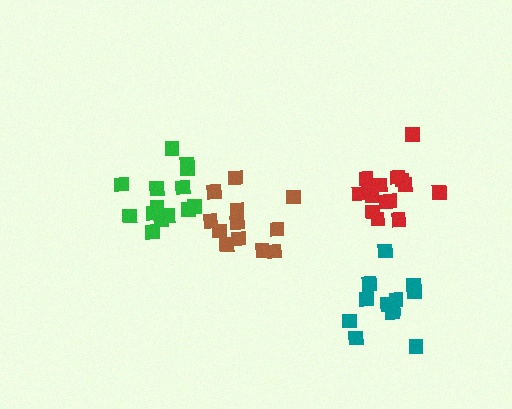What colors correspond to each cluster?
The clusters are colored: red, green, teal, brown.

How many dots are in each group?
Group 1: 15 dots, Group 2: 14 dots, Group 3: 12 dots, Group 4: 12 dots (53 total).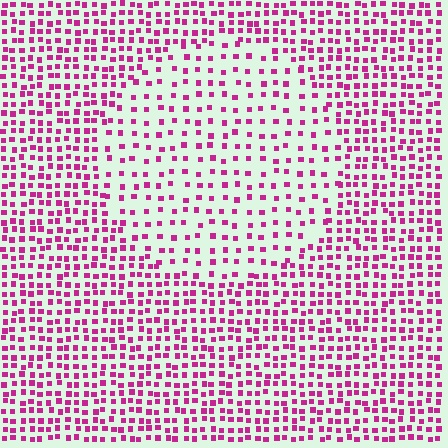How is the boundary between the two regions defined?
The boundary is defined by a change in element density (approximately 2.0x ratio). All elements are the same color, size, and shape.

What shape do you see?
I see a circle.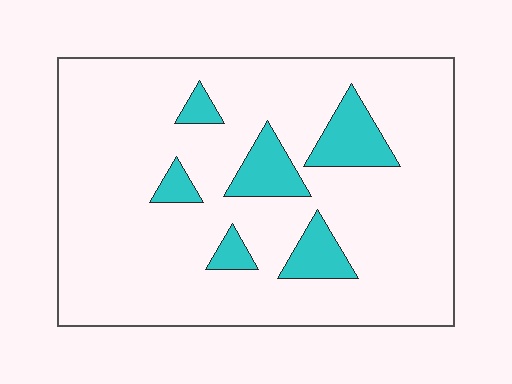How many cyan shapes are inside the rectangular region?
6.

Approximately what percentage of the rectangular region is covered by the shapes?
Approximately 15%.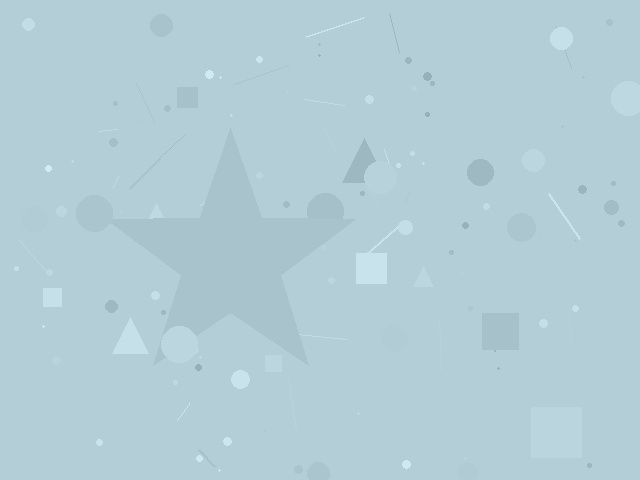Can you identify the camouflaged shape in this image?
The camouflaged shape is a star.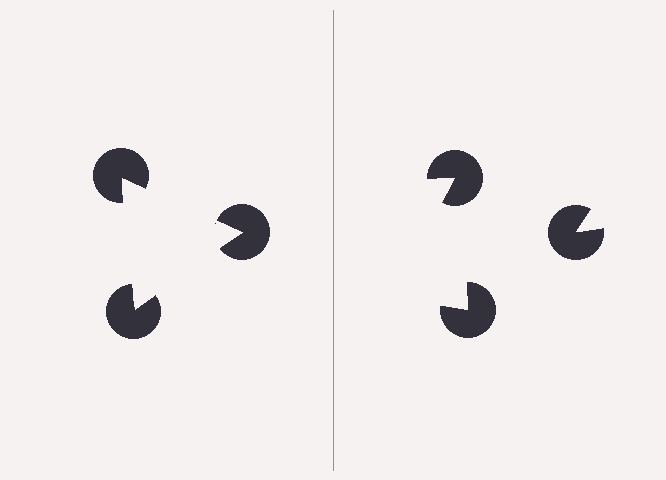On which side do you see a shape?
An illusory triangle appears on the left side. On the right side the wedge cuts are rotated, so no coherent shape forms.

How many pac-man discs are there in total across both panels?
6 — 3 on each side.